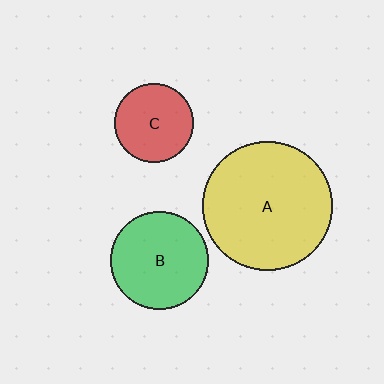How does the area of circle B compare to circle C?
Approximately 1.5 times.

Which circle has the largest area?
Circle A (yellow).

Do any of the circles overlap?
No, none of the circles overlap.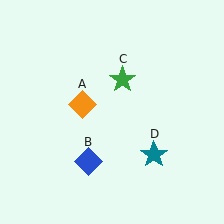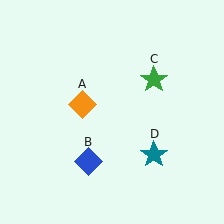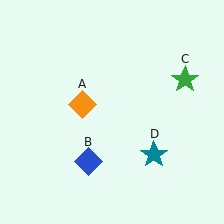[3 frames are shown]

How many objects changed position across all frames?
1 object changed position: green star (object C).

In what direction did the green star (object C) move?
The green star (object C) moved right.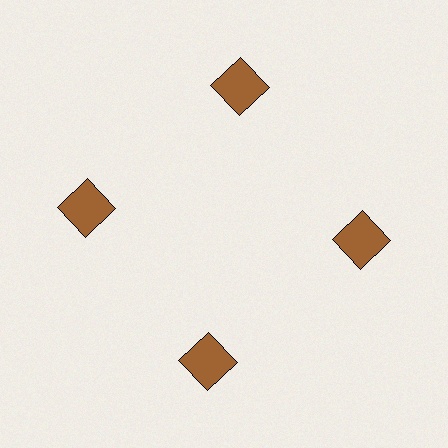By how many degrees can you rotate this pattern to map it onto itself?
The pattern maps onto itself every 90 degrees of rotation.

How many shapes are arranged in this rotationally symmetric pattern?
There are 4 shapes, arranged in 4 groups of 1.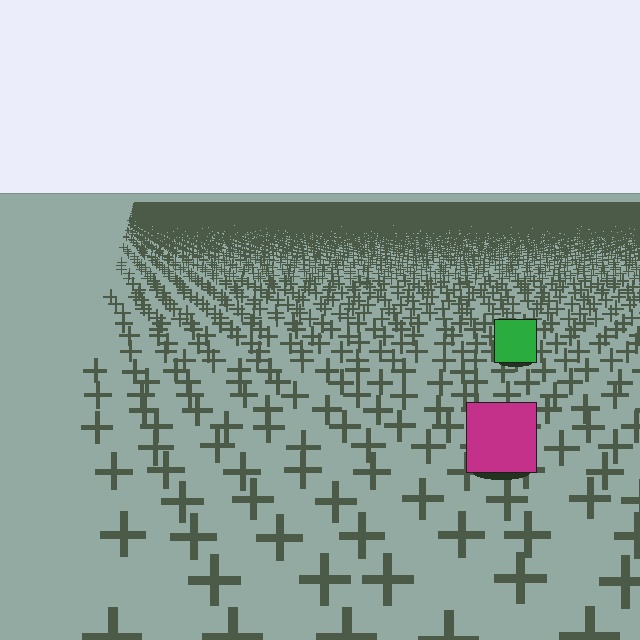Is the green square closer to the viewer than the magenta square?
No. The magenta square is closer — you can tell from the texture gradient: the ground texture is coarser near it.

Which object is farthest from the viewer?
The green square is farthest from the viewer. It appears smaller and the ground texture around it is denser.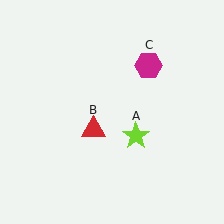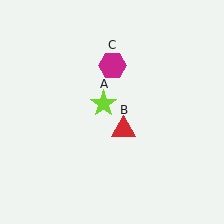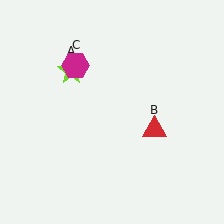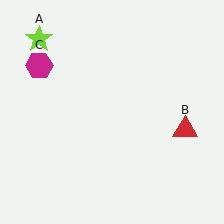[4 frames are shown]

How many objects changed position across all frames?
3 objects changed position: lime star (object A), red triangle (object B), magenta hexagon (object C).